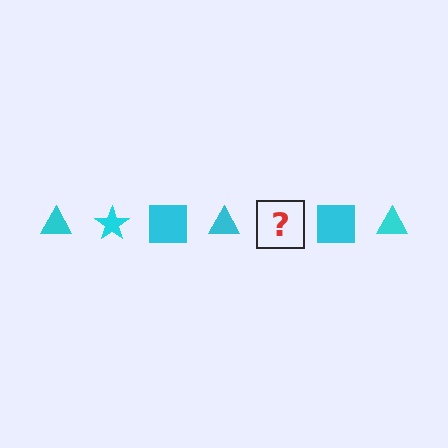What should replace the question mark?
The question mark should be replaced with a cyan star.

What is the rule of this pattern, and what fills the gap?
The rule is that the pattern cycles through triangle, star, square shapes in cyan. The gap should be filled with a cyan star.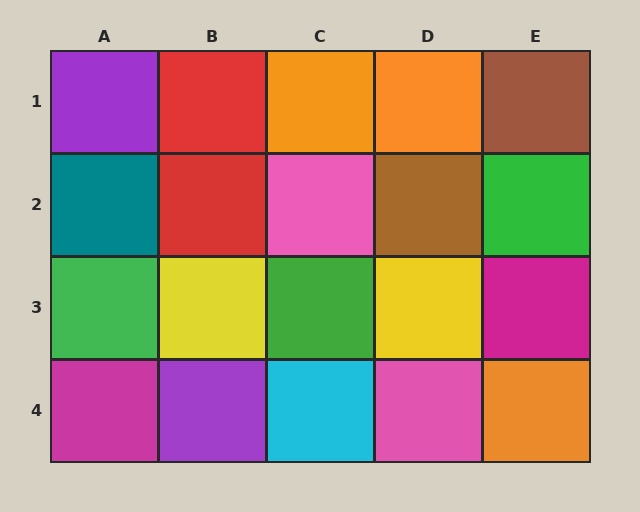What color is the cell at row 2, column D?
Brown.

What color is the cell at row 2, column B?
Red.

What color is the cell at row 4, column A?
Magenta.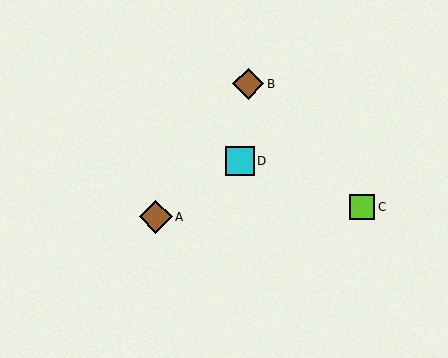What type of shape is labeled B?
Shape B is a brown diamond.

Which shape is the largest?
The brown diamond (labeled A) is the largest.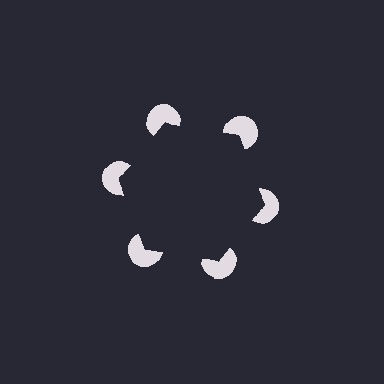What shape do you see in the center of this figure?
An illusory hexagon — its edges are inferred from the aligned wedge cuts in the pac-man discs, not physically drawn.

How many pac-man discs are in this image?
There are 6 — one at each vertex of the illusory hexagon.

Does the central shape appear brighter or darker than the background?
It typically appears slightly darker than the background, even though no actual brightness change is drawn.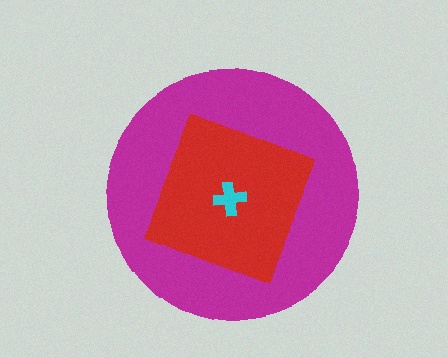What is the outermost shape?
The magenta circle.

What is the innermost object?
The cyan cross.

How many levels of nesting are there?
3.